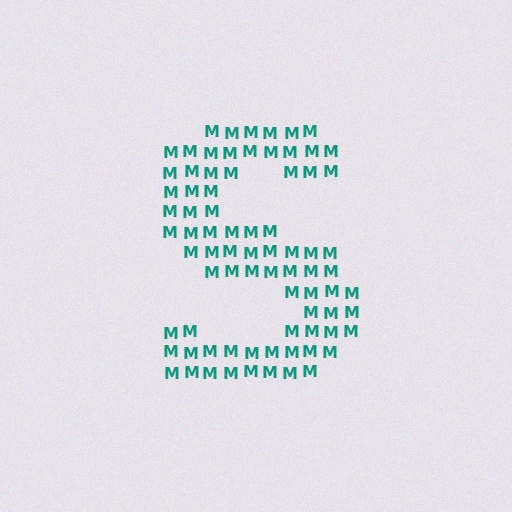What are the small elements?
The small elements are letter M's.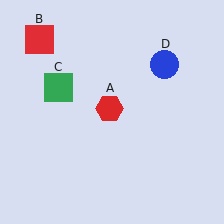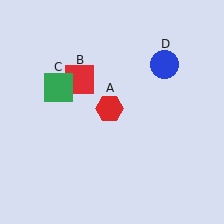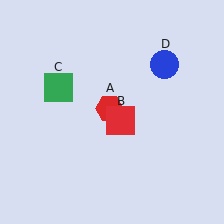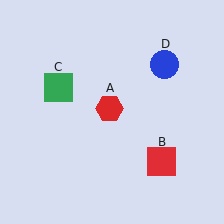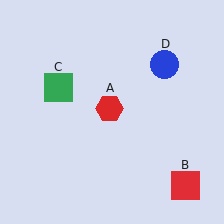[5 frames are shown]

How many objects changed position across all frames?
1 object changed position: red square (object B).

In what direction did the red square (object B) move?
The red square (object B) moved down and to the right.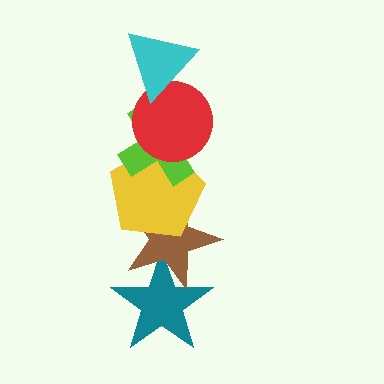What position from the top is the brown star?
The brown star is 5th from the top.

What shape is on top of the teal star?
The brown star is on top of the teal star.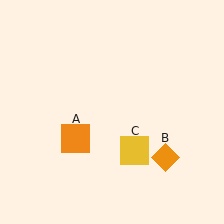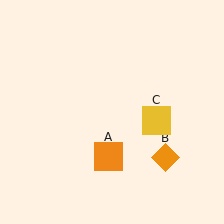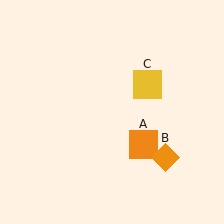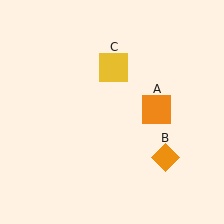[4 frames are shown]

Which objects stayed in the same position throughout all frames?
Orange diamond (object B) remained stationary.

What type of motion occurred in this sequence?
The orange square (object A), yellow square (object C) rotated counterclockwise around the center of the scene.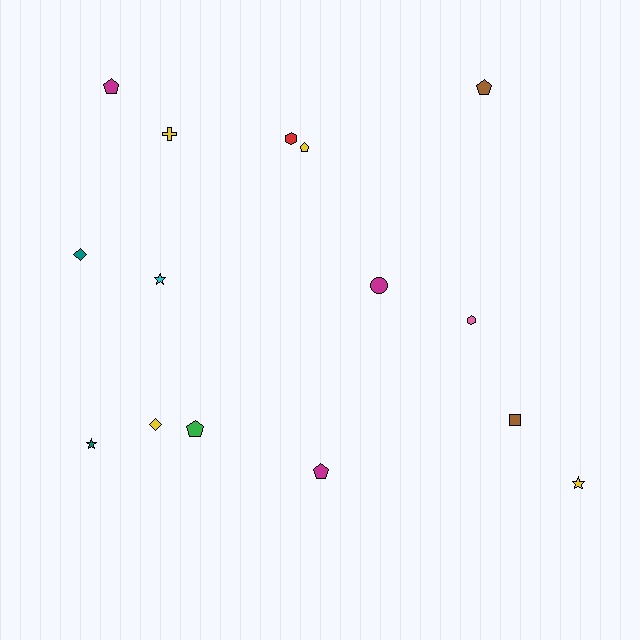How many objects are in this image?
There are 15 objects.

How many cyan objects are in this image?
There is 1 cyan object.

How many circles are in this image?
There is 1 circle.